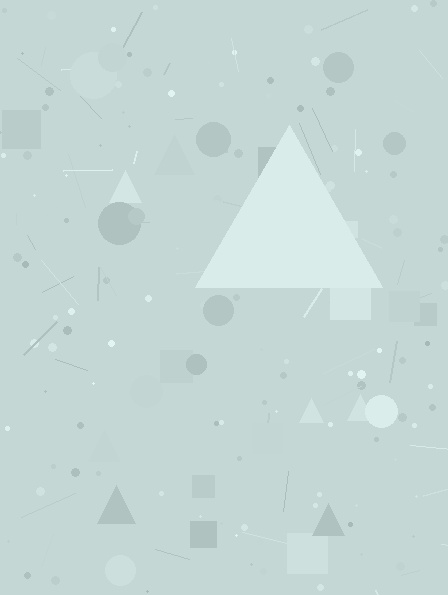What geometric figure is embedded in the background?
A triangle is embedded in the background.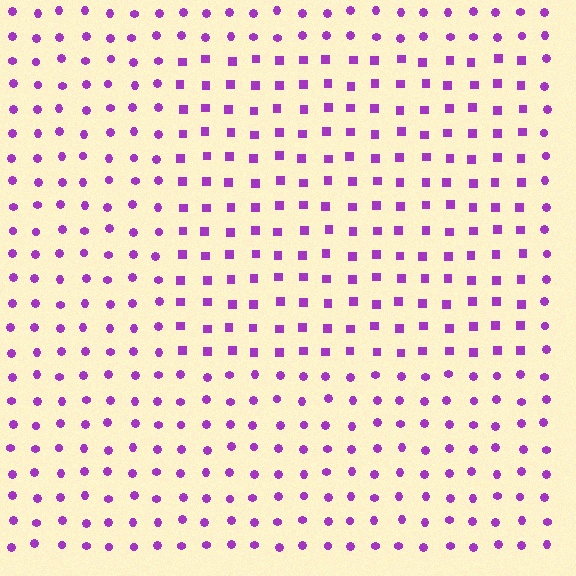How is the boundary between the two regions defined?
The boundary is defined by a change in element shape: squares inside vs. circles outside. All elements share the same color and spacing.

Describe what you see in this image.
The image is filled with small purple elements arranged in a uniform grid. A rectangle-shaped region contains squares, while the surrounding area contains circles. The boundary is defined purely by the change in element shape.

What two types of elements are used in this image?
The image uses squares inside the rectangle region and circles outside it.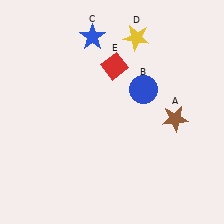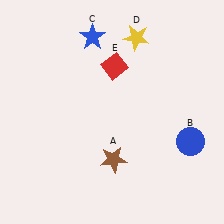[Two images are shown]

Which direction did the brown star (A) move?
The brown star (A) moved left.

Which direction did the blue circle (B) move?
The blue circle (B) moved down.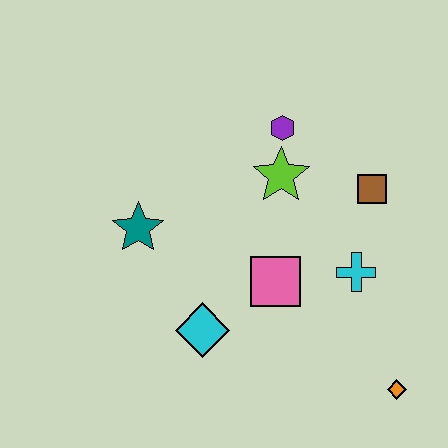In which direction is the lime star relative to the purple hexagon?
The lime star is below the purple hexagon.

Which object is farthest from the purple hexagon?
The orange diamond is farthest from the purple hexagon.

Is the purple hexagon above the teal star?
Yes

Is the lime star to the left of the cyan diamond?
No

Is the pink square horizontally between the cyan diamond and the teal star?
No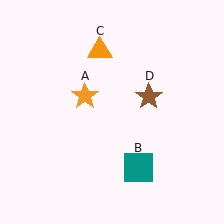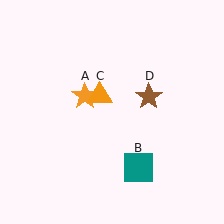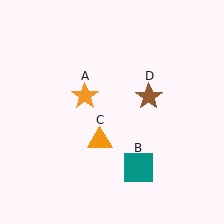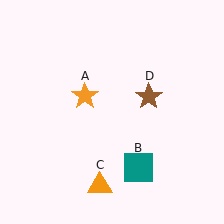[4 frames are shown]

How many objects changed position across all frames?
1 object changed position: orange triangle (object C).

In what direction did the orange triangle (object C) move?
The orange triangle (object C) moved down.